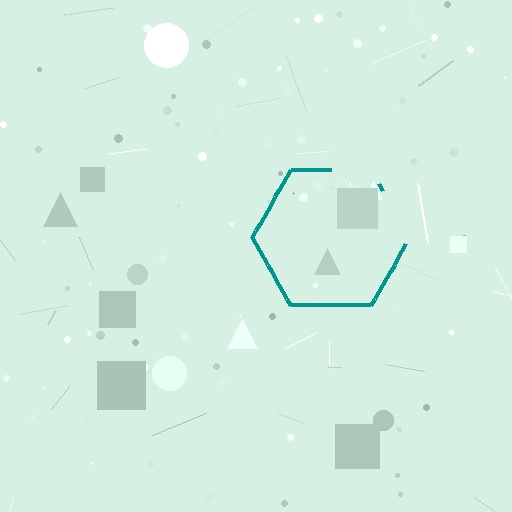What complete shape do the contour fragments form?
The contour fragments form a hexagon.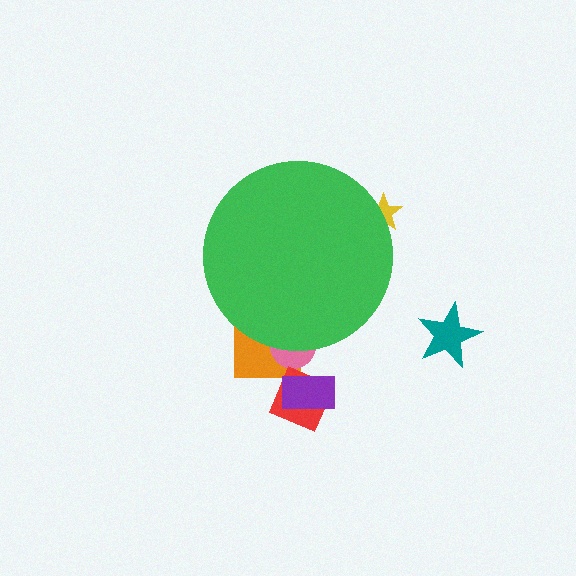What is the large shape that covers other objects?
A green circle.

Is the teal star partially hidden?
No, the teal star is fully visible.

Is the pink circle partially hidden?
Yes, the pink circle is partially hidden behind the green circle.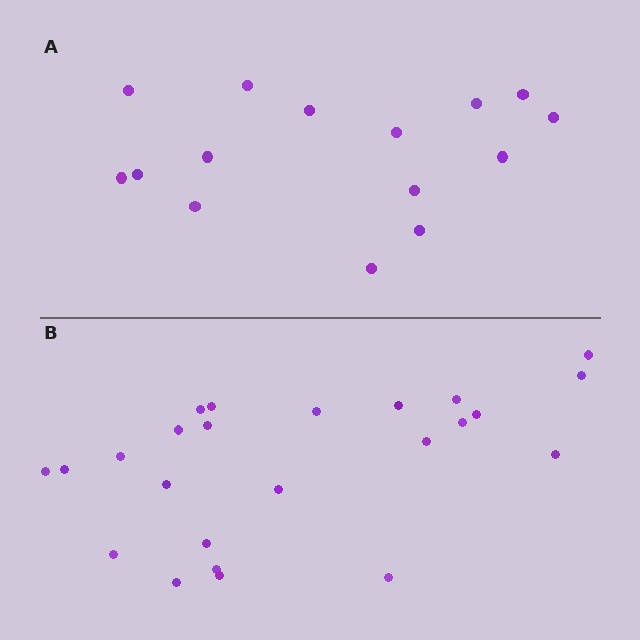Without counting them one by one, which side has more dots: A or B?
Region B (the bottom region) has more dots.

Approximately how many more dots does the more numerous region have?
Region B has roughly 8 or so more dots than region A.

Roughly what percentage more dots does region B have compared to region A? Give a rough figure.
About 60% more.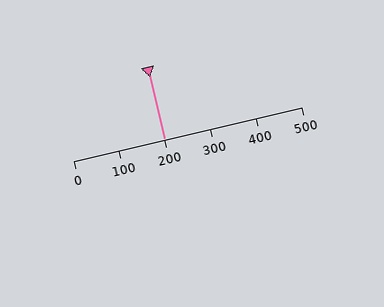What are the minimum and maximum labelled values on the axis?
The axis runs from 0 to 500.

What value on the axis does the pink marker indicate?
The marker indicates approximately 200.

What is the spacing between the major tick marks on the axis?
The major ticks are spaced 100 apart.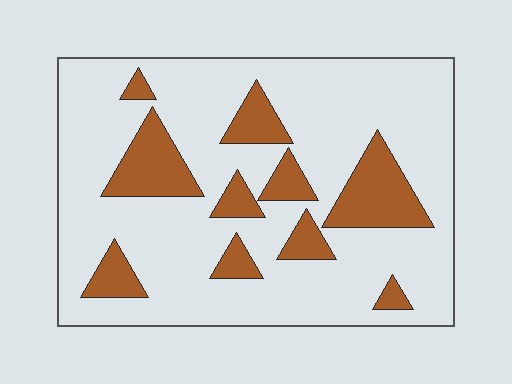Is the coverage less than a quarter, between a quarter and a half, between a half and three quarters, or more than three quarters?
Less than a quarter.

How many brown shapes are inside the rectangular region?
10.